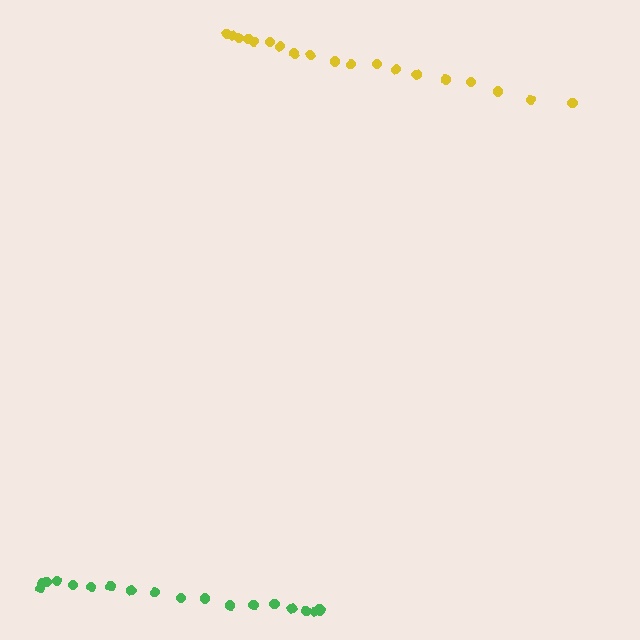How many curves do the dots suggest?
There are 2 distinct paths.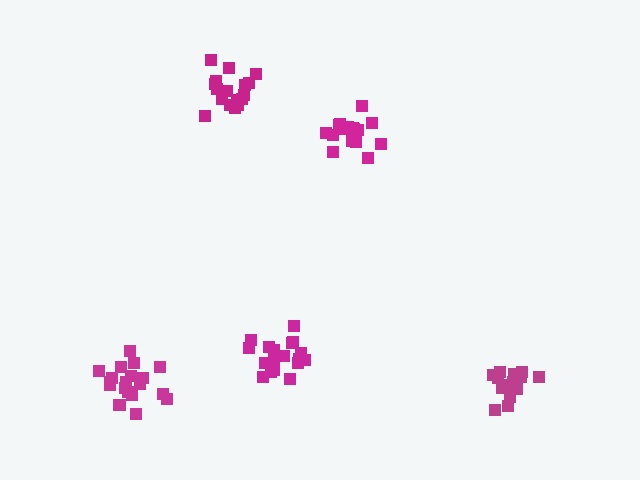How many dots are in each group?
Group 1: 18 dots, Group 2: 20 dots, Group 3: 17 dots, Group 4: 15 dots, Group 5: 20 dots (90 total).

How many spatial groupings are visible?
There are 5 spatial groupings.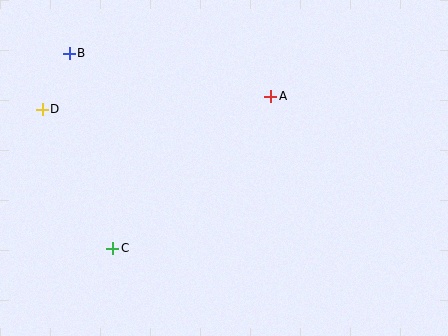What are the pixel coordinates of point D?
Point D is at (42, 109).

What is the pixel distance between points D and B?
The distance between D and B is 62 pixels.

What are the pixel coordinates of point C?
Point C is at (113, 248).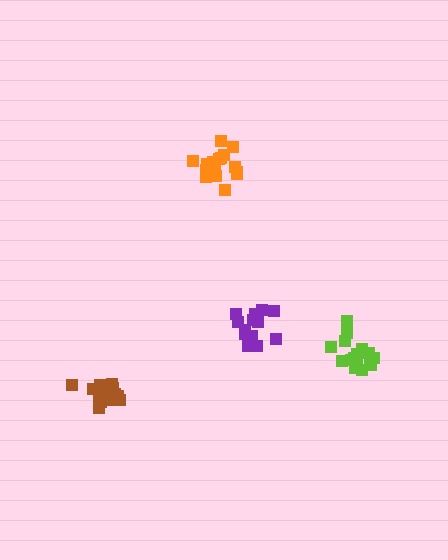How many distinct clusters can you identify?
There are 4 distinct clusters.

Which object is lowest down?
The brown cluster is bottommost.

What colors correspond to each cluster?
The clusters are colored: purple, orange, lime, brown.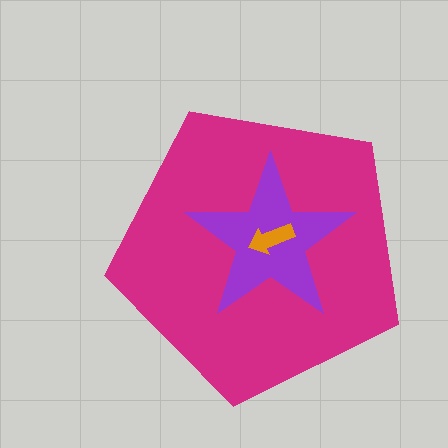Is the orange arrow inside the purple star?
Yes.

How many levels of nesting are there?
3.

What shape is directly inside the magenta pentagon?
The purple star.